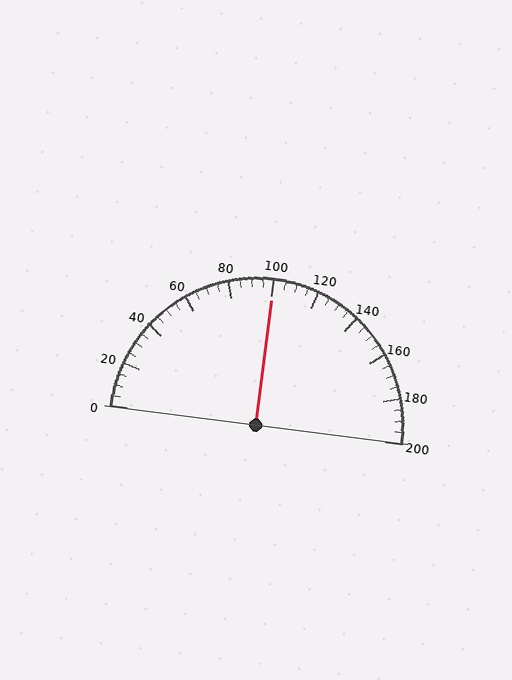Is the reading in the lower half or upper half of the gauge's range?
The reading is in the upper half of the range (0 to 200).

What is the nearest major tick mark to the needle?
The nearest major tick mark is 100.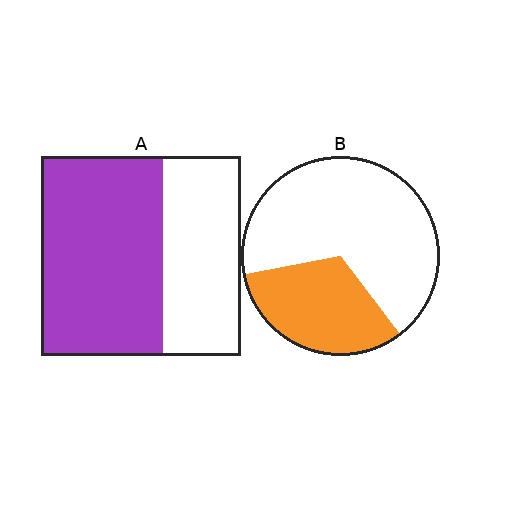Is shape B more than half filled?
No.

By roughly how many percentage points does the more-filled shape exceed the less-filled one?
By roughly 30 percentage points (A over B).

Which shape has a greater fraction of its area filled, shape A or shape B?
Shape A.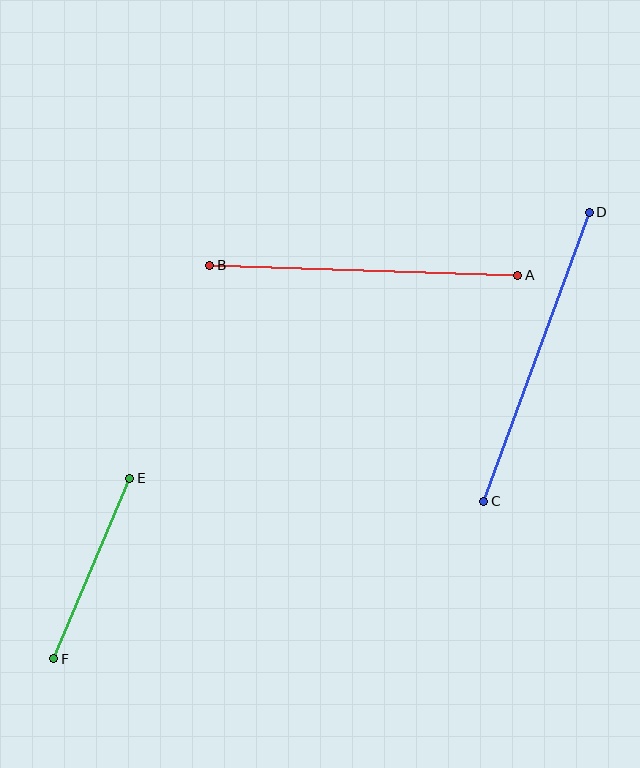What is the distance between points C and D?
The distance is approximately 308 pixels.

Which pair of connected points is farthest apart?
Points A and B are farthest apart.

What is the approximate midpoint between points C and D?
The midpoint is at approximately (537, 357) pixels.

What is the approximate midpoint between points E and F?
The midpoint is at approximately (92, 568) pixels.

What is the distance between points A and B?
The distance is approximately 308 pixels.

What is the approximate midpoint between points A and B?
The midpoint is at approximately (364, 270) pixels.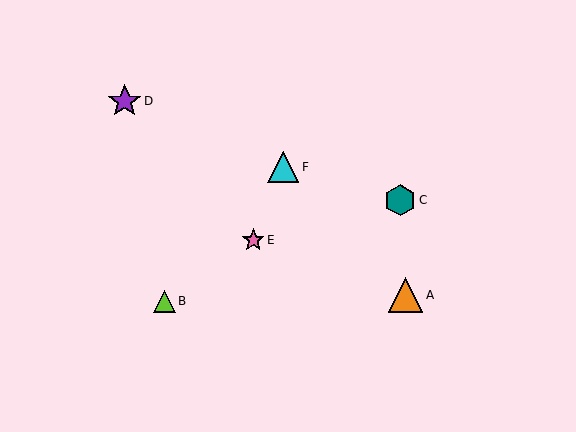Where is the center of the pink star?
The center of the pink star is at (253, 240).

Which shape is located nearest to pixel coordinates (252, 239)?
The pink star (labeled E) at (253, 240) is nearest to that location.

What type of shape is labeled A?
Shape A is an orange triangle.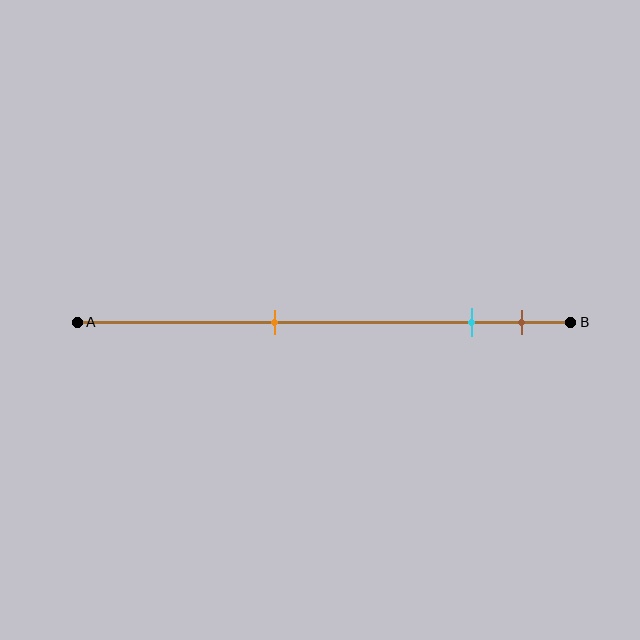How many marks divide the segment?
There are 3 marks dividing the segment.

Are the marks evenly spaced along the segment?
No, the marks are not evenly spaced.